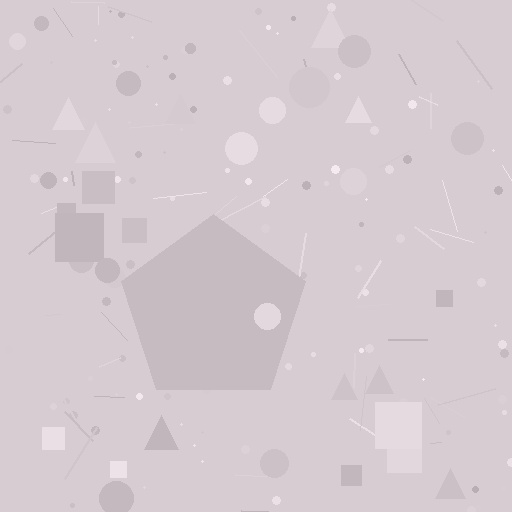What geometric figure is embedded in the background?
A pentagon is embedded in the background.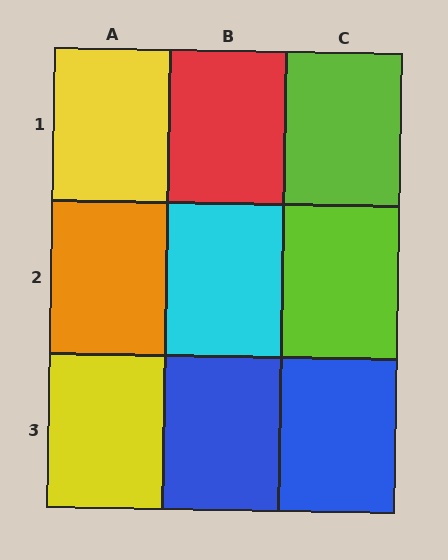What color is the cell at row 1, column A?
Yellow.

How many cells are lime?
2 cells are lime.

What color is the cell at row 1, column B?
Red.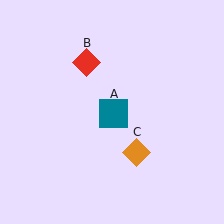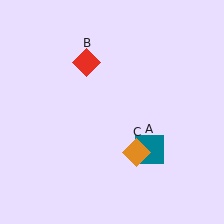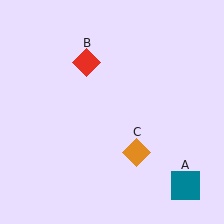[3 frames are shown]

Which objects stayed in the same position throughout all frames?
Red diamond (object B) and orange diamond (object C) remained stationary.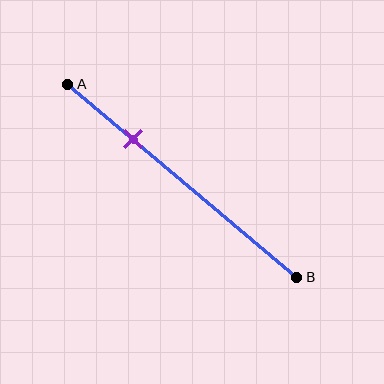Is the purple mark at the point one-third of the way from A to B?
No, the mark is at about 30% from A, not at the 33% one-third point.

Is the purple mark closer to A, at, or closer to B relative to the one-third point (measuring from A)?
The purple mark is closer to point A than the one-third point of segment AB.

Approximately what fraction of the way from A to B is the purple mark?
The purple mark is approximately 30% of the way from A to B.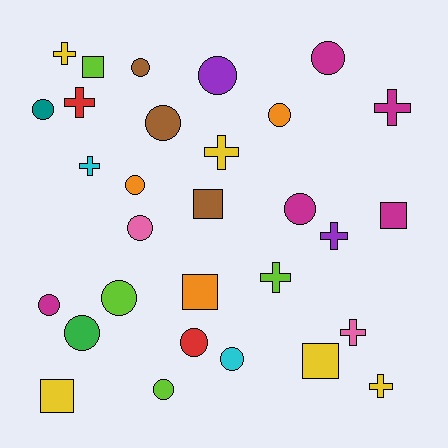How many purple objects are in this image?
There are 2 purple objects.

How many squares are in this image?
There are 6 squares.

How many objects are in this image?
There are 30 objects.